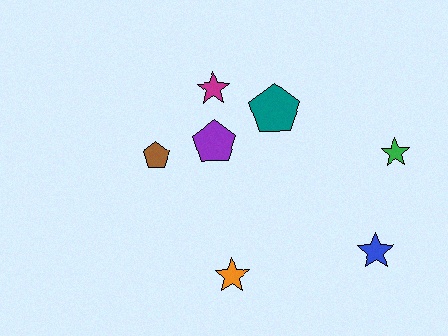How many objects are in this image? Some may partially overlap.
There are 7 objects.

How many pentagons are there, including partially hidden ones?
There are 3 pentagons.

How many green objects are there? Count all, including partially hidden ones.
There is 1 green object.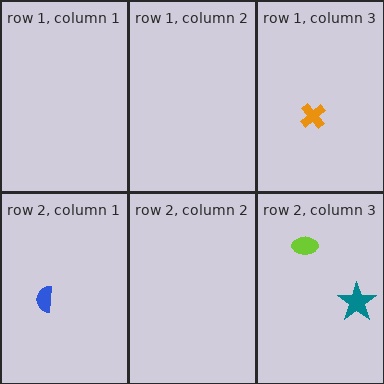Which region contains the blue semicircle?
The row 2, column 1 region.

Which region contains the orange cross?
The row 1, column 3 region.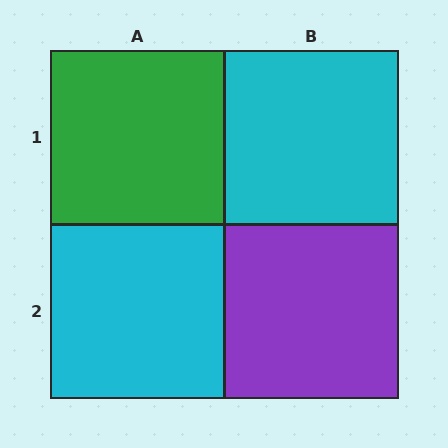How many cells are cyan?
2 cells are cyan.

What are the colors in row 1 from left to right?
Green, cyan.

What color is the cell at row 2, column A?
Cyan.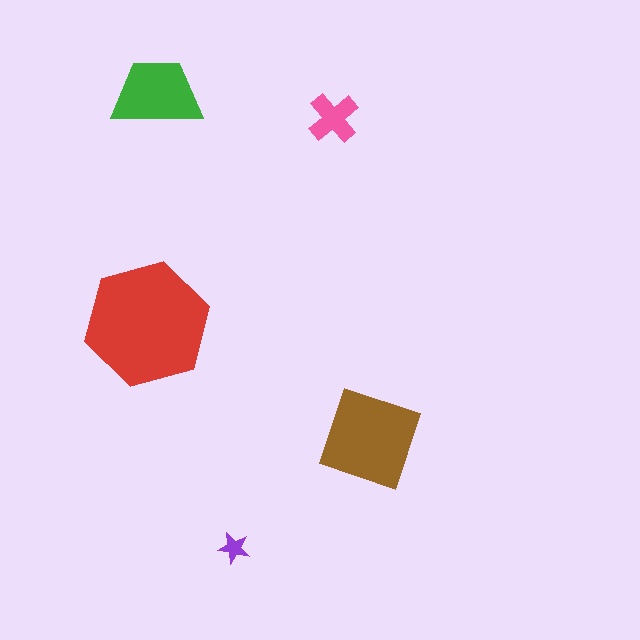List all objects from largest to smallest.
The red hexagon, the brown square, the green trapezoid, the pink cross, the purple star.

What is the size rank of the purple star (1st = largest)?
5th.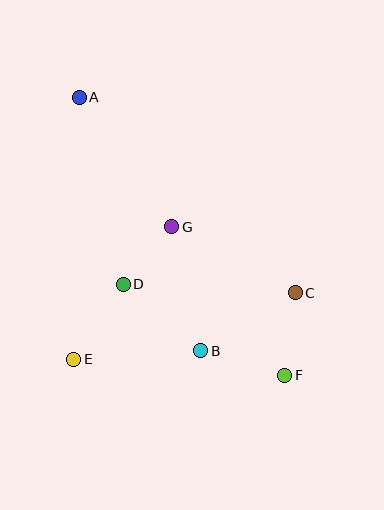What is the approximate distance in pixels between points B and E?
The distance between B and E is approximately 127 pixels.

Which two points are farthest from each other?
Points A and F are farthest from each other.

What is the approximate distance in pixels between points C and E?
The distance between C and E is approximately 232 pixels.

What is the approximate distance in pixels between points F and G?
The distance between F and G is approximately 187 pixels.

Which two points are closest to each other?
Points D and G are closest to each other.